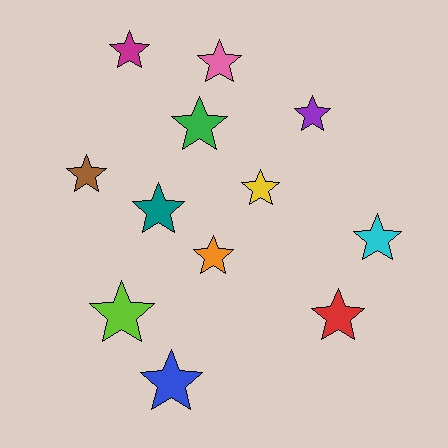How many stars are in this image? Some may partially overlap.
There are 12 stars.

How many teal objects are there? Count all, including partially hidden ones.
There is 1 teal object.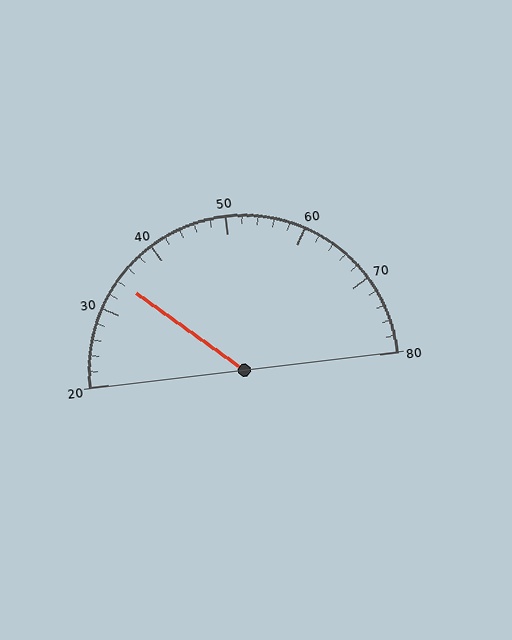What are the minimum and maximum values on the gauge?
The gauge ranges from 20 to 80.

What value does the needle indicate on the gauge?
The needle indicates approximately 34.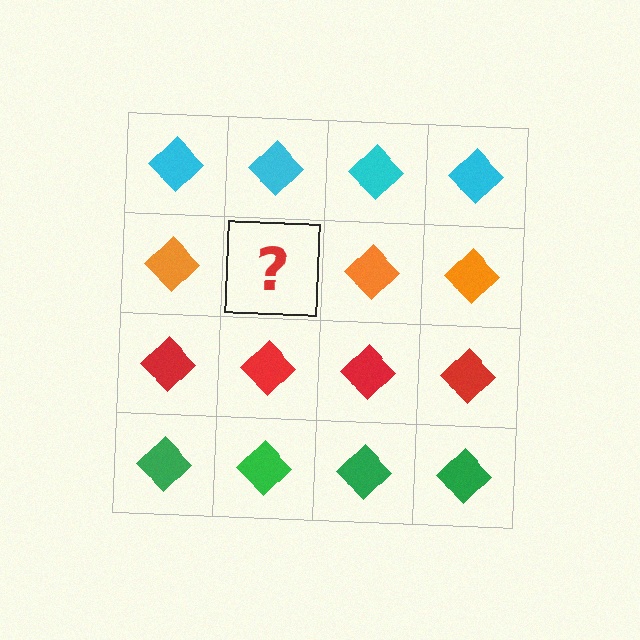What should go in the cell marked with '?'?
The missing cell should contain an orange diamond.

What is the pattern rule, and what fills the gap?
The rule is that each row has a consistent color. The gap should be filled with an orange diamond.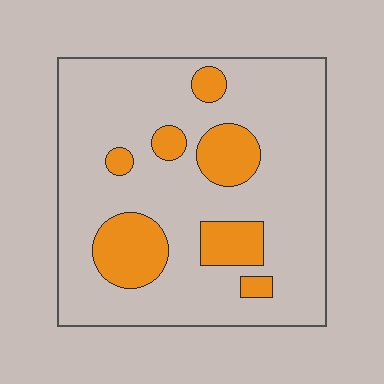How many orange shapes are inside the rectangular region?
7.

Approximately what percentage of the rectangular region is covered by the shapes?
Approximately 20%.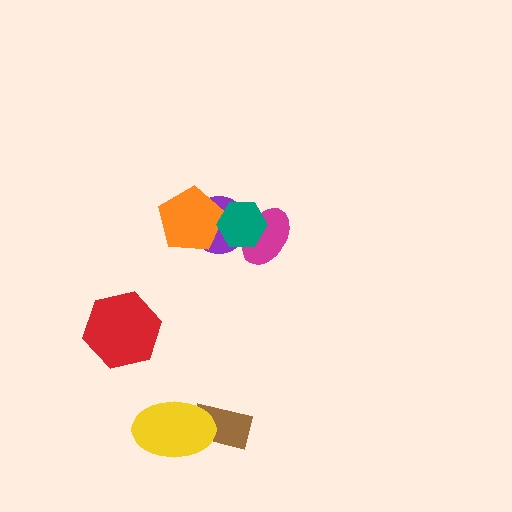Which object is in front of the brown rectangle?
The yellow ellipse is in front of the brown rectangle.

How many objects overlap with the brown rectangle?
1 object overlaps with the brown rectangle.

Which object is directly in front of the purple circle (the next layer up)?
The orange pentagon is directly in front of the purple circle.